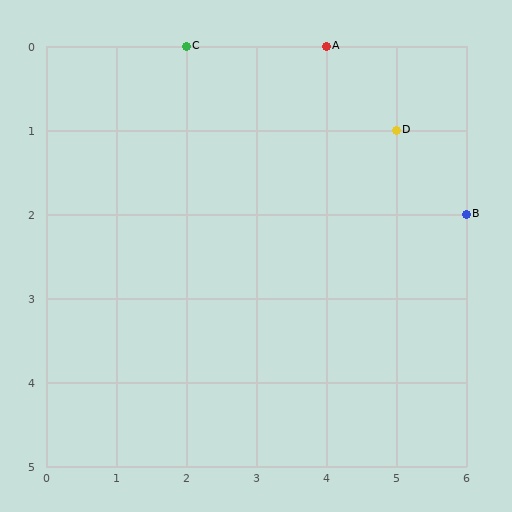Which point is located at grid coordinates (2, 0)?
Point C is at (2, 0).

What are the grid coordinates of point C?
Point C is at grid coordinates (2, 0).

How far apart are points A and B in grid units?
Points A and B are 2 columns and 2 rows apart (about 2.8 grid units diagonally).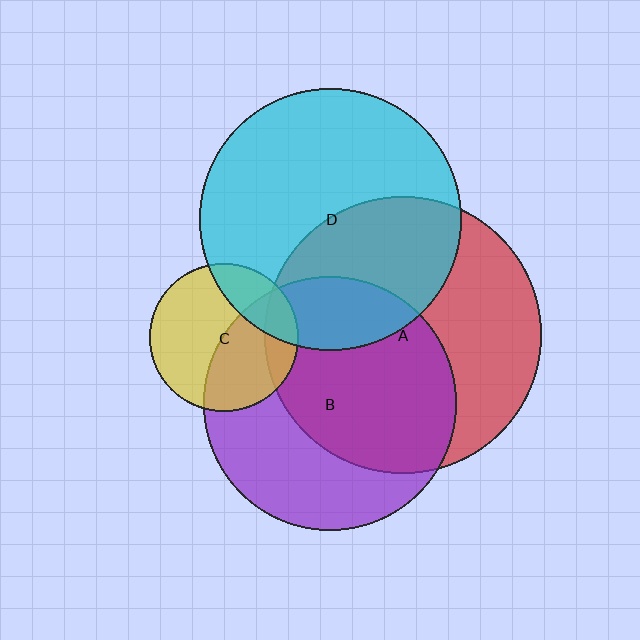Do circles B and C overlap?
Yes.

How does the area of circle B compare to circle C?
Approximately 2.9 times.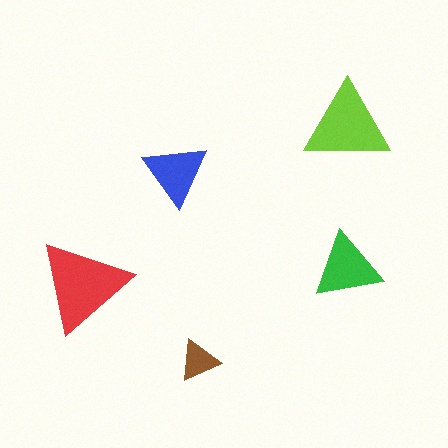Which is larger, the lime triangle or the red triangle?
The red one.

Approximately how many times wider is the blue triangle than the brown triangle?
About 1.5 times wider.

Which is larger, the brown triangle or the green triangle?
The green one.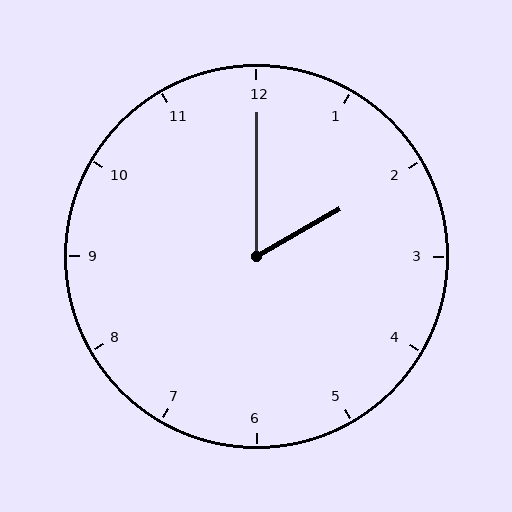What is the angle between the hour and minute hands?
Approximately 60 degrees.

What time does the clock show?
2:00.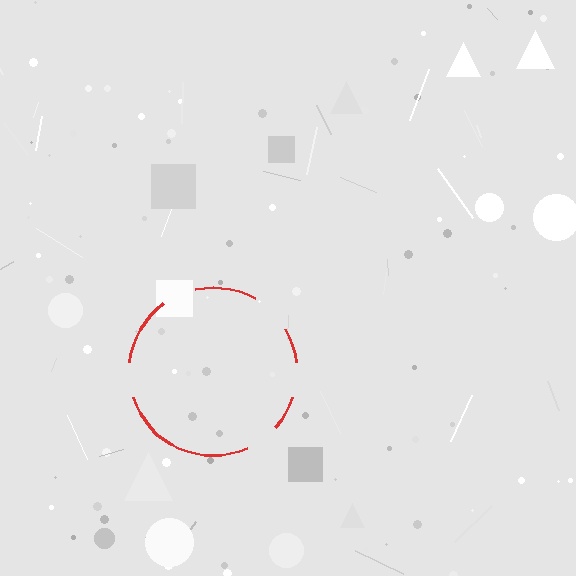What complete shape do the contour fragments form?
The contour fragments form a circle.